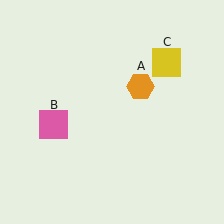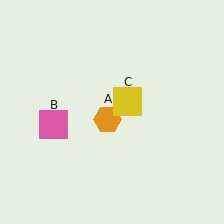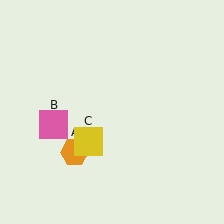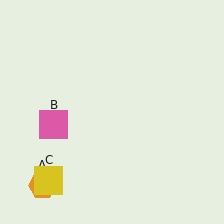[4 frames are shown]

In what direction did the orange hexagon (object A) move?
The orange hexagon (object A) moved down and to the left.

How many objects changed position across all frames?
2 objects changed position: orange hexagon (object A), yellow square (object C).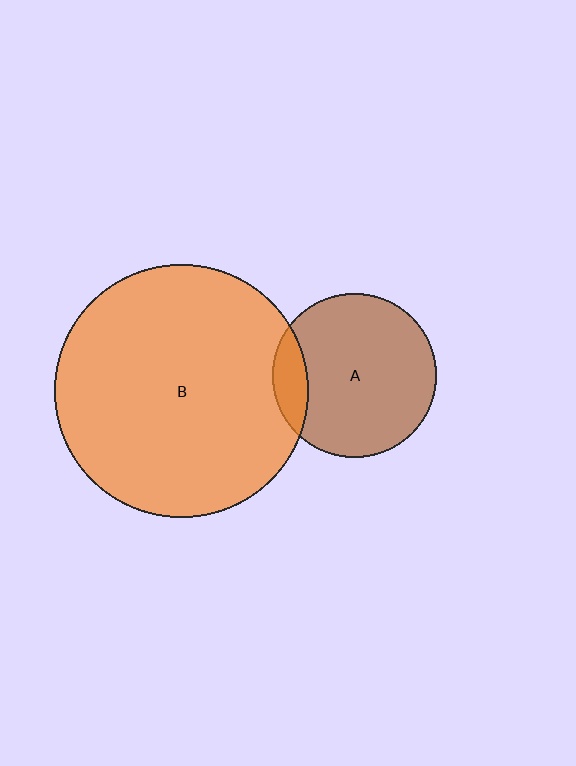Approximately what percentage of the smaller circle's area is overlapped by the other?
Approximately 15%.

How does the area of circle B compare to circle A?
Approximately 2.4 times.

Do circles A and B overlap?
Yes.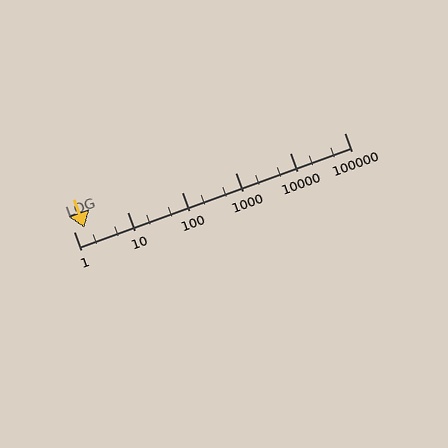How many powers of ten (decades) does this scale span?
The scale spans 5 decades, from 1 to 100000.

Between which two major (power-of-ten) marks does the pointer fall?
The pointer is between 1 and 10.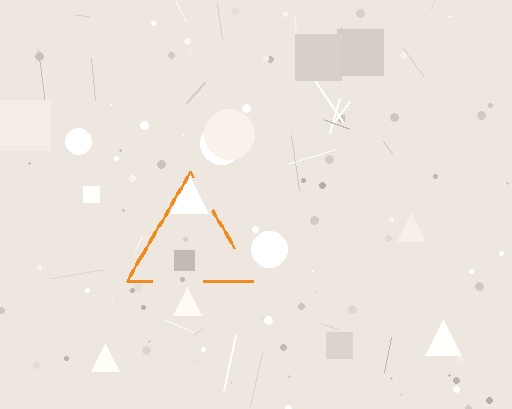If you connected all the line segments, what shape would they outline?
They would outline a triangle.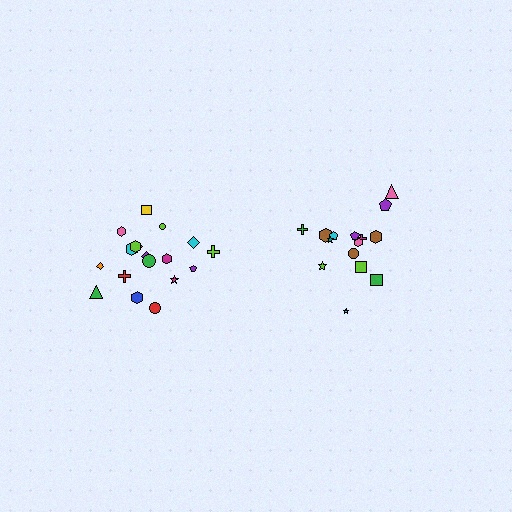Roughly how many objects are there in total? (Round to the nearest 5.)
Roughly 35 objects in total.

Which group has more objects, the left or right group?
The left group.